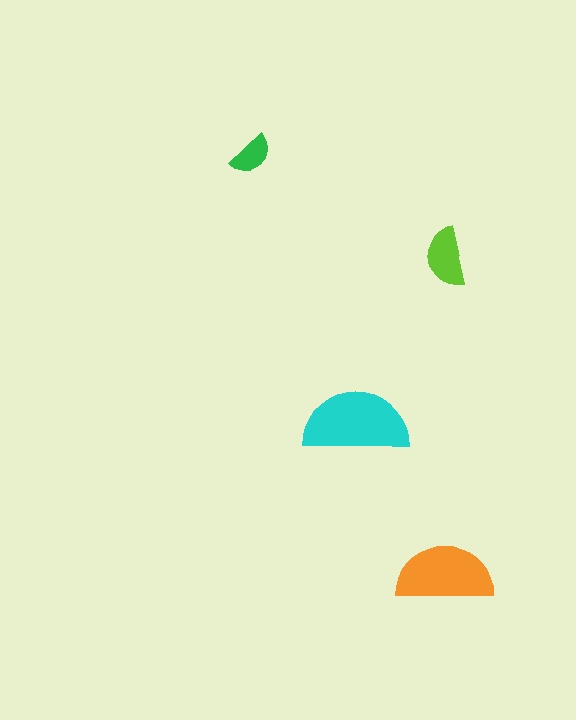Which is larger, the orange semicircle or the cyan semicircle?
The cyan one.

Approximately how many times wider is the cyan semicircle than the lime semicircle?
About 2 times wider.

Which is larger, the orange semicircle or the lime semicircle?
The orange one.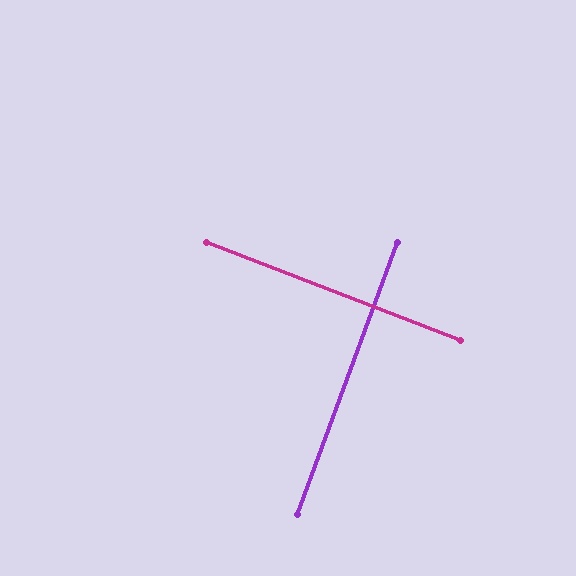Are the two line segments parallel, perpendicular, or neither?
Perpendicular — they meet at approximately 89°.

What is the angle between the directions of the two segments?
Approximately 89 degrees.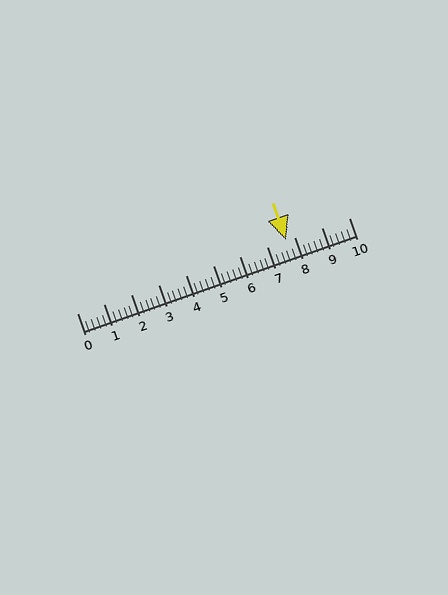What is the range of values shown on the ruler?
The ruler shows values from 0 to 10.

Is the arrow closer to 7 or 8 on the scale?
The arrow is closer to 8.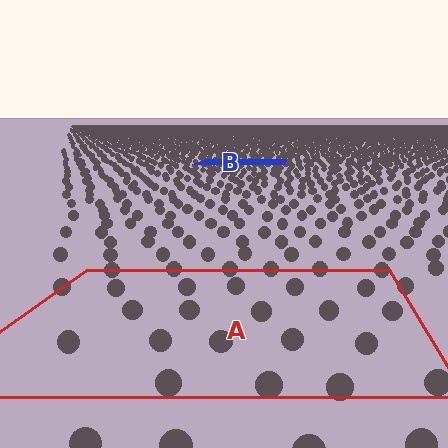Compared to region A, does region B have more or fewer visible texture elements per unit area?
Region B has more texture elements per unit area — they are packed more densely because it is farther away.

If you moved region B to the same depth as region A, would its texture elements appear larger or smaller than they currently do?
They would appear larger. At a closer depth, the same texture elements are projected at a bigger on-screen size.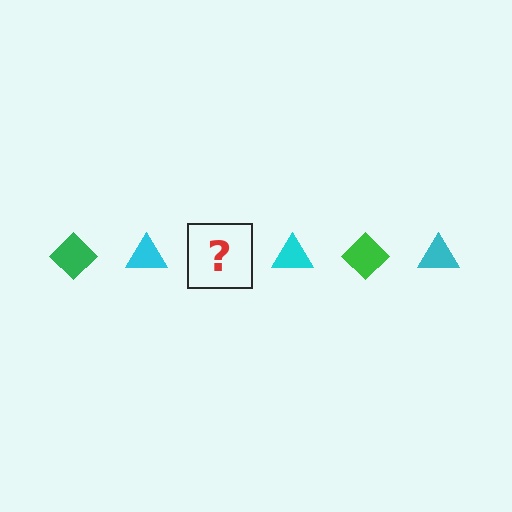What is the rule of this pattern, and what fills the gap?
The rule is that the pattern alternates between green diamond and cyan triangle. The gap should be filled with a green diamond.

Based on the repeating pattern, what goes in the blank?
The blank should be a green diamond.